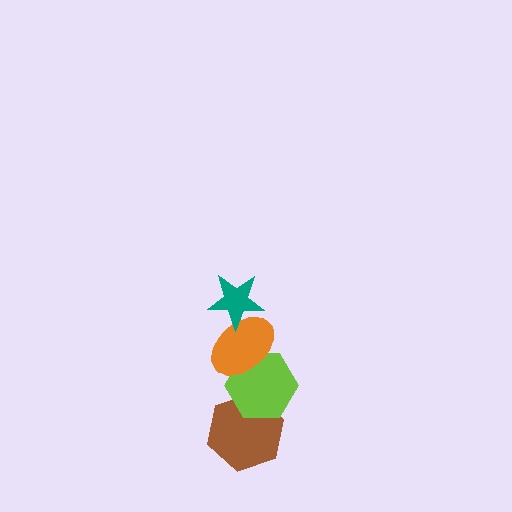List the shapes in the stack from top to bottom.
From top to bottom: the teal star, the orange ellipse, the lime hexagon, the brown hexagon.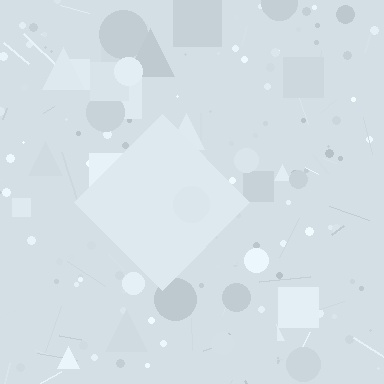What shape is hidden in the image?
A diamond is hidden in the image.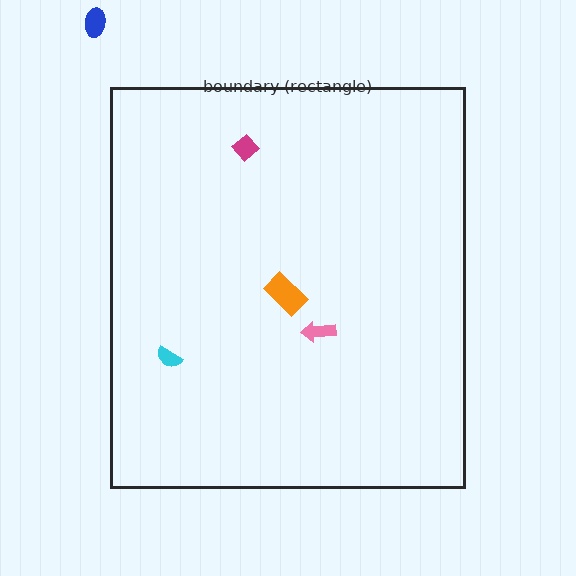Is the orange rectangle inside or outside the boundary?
Inside.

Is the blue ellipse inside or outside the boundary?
Outside.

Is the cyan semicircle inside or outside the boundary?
Inside.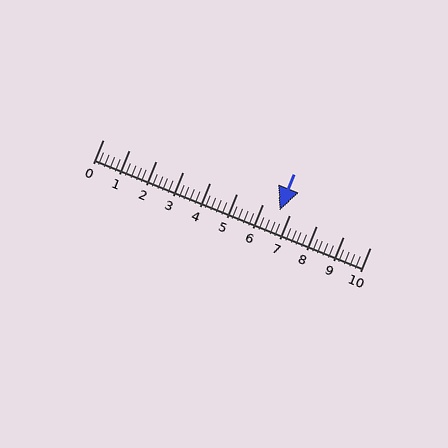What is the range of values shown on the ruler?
The ruler shows values from 0 to 10.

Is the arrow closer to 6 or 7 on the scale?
The arrow is closer to 7.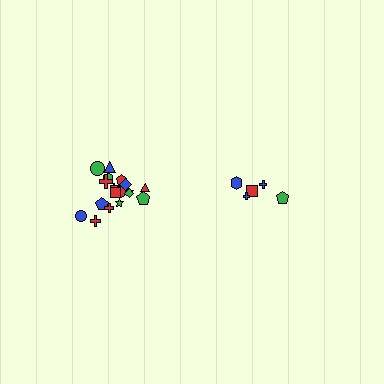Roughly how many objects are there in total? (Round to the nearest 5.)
Roughly 25 objects in total.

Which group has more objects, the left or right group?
The left group.